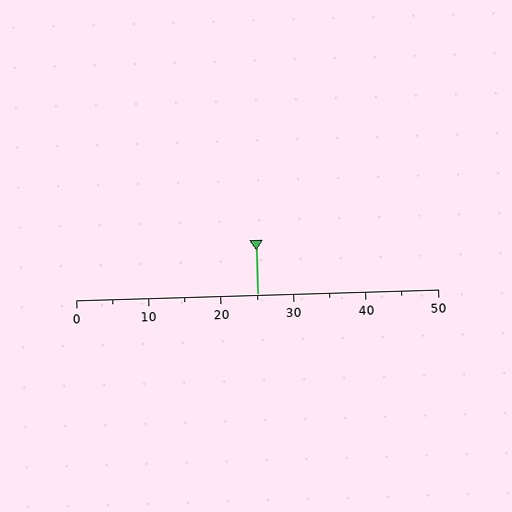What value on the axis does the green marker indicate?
The marker indicates approximately 25.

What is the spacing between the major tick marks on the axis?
The major ticks are spaced 10 apart.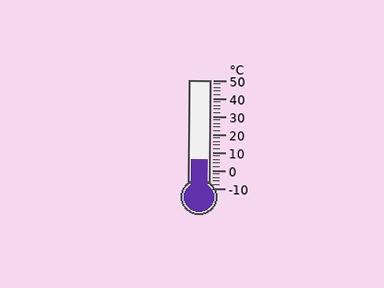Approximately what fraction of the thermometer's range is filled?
The thermometer is filled to approximately 25% of its range.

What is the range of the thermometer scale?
The thermometer scale ranges from -10°C to 50°C.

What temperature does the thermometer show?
The thermometer shows approximately 6°C.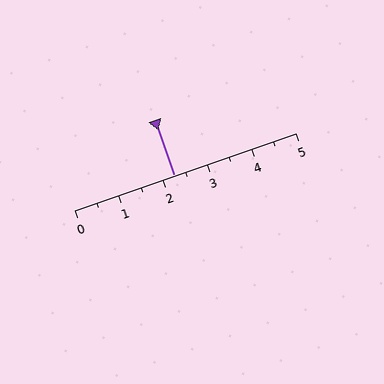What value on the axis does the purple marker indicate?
The marker indicates approximately 2.2.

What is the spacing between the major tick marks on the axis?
The major ticks are spaced 1 apart.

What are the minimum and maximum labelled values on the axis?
The axis runs from 0 to 5.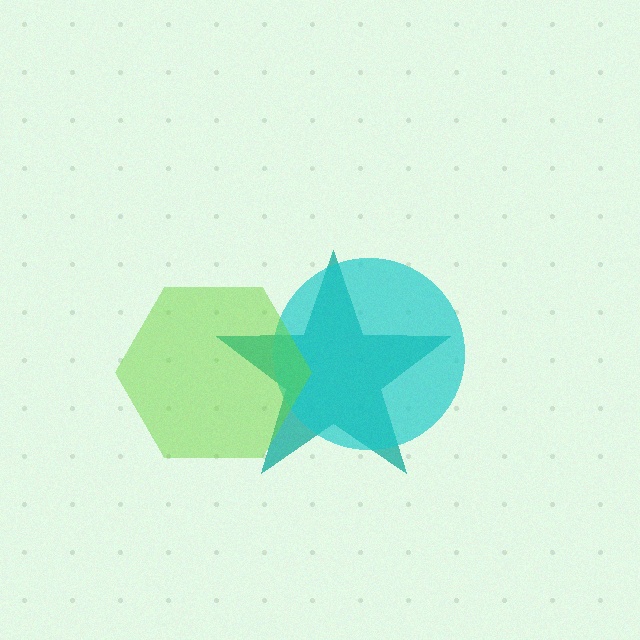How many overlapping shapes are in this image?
There are 3 overlapping shapes in the image.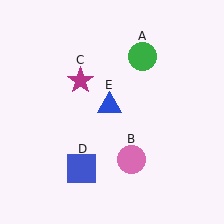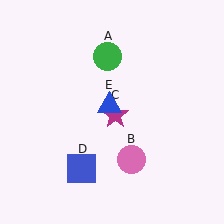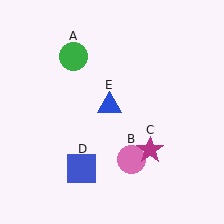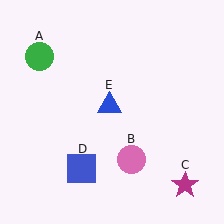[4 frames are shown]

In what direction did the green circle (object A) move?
The green circle (object A) moved left.